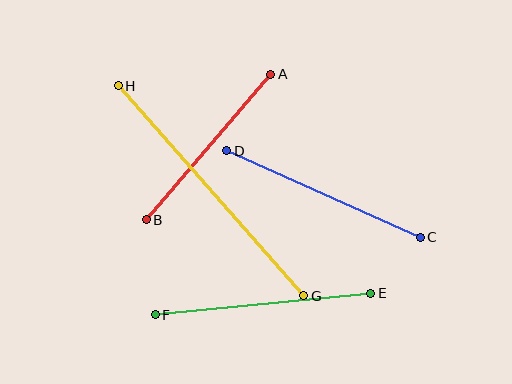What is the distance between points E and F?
The distance is approximately 216 pixels.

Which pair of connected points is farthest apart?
Points G and H are farthest apart.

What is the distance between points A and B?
The distance is approximately 192 pixels.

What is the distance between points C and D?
The distance is approximately 212 pixels.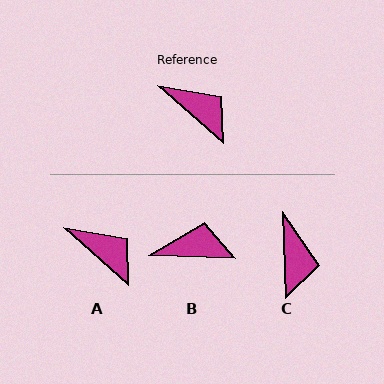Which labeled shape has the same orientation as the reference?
A.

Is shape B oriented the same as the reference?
No, it is off by about 39 degrees.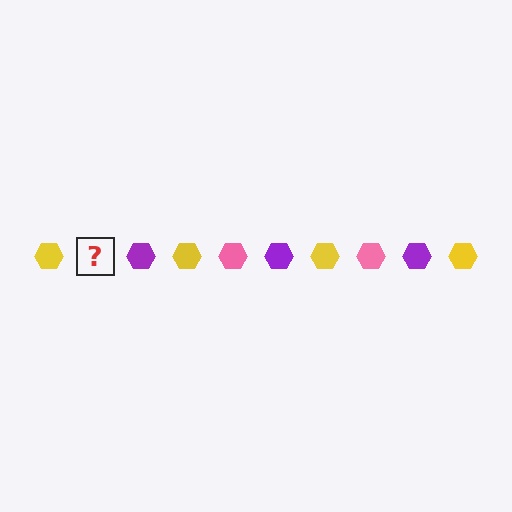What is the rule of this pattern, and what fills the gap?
The rule is that the pattern cycles through yellow, pink, purple hexagons. The gap should be filled with a pink hexagon.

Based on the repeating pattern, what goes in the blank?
The blank should be a pink hexagon.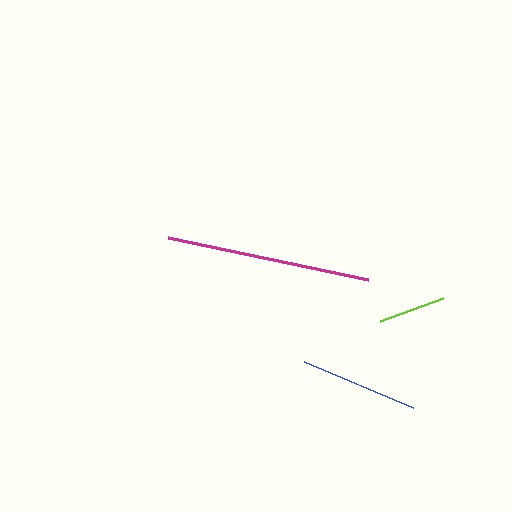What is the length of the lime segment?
The lime segment is approximately 67 pixels long.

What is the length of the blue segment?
The blue segment is approximately 119 pixels long.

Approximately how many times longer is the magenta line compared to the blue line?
The magenta line is approximately 1.7 times the length of the blue line.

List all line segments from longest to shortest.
From longest to shortest: magenta, blue, lime.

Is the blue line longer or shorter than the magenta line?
The magenta line is longer than the blue line.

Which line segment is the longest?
The magenta line is the longest at approximately 204 pixels.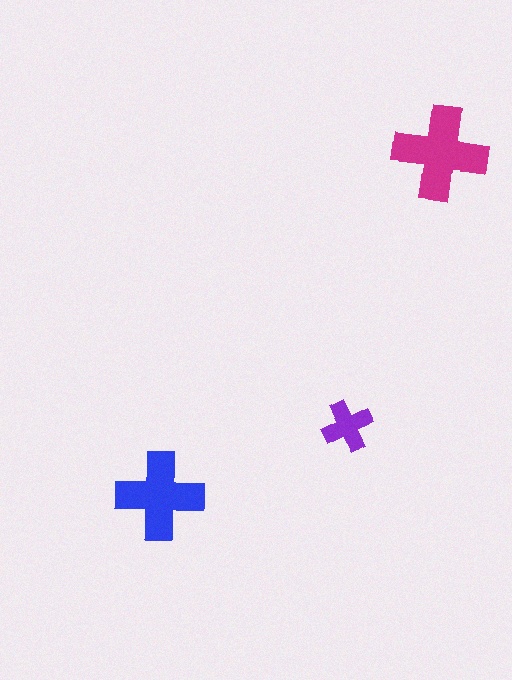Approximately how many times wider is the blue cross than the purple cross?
About 1.5 times wider.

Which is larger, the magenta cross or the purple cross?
The magenta one.